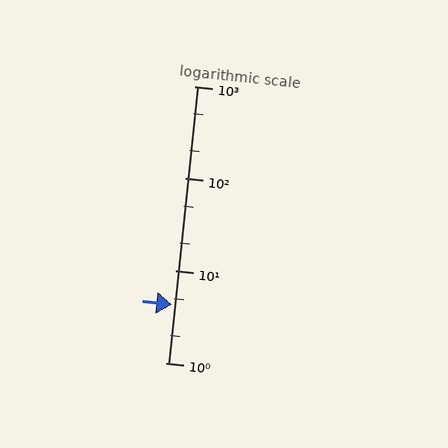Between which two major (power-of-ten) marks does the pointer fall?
The pointer is between 1 and 10.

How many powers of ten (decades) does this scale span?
The scale spans 3 decades, from 1 to 1000.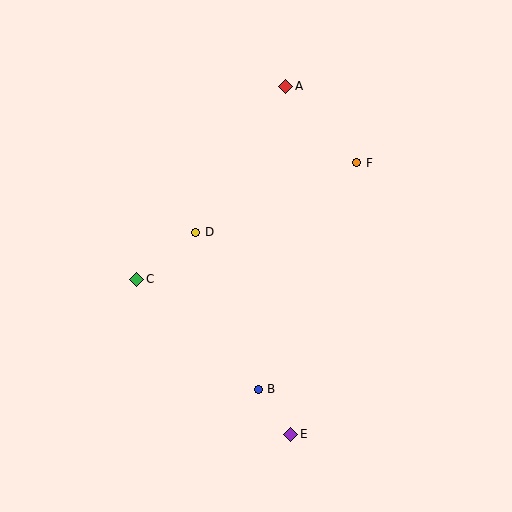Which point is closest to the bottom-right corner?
Point E is closest to the bottom-right corner.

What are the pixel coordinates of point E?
Point E is at (291, 434).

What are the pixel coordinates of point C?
Point C is at (137, 279).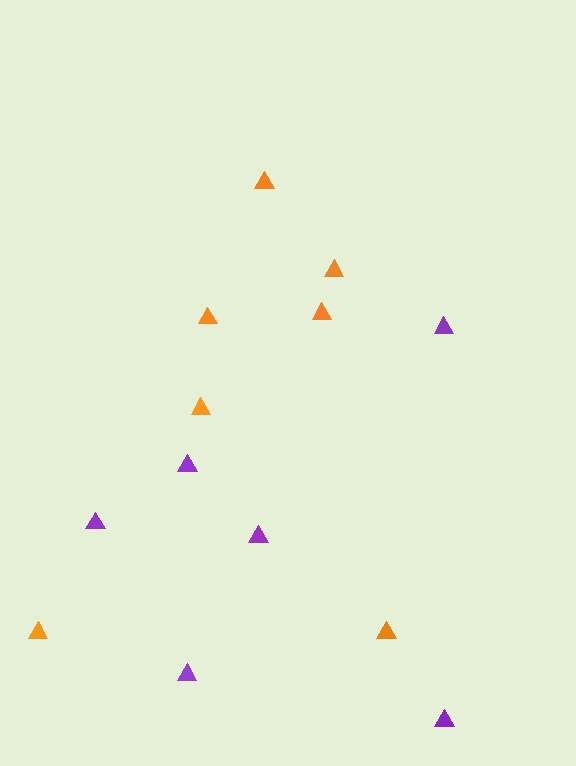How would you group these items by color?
There are 2 groups: one group of orange triangles (7) and one group of purple triangles (6).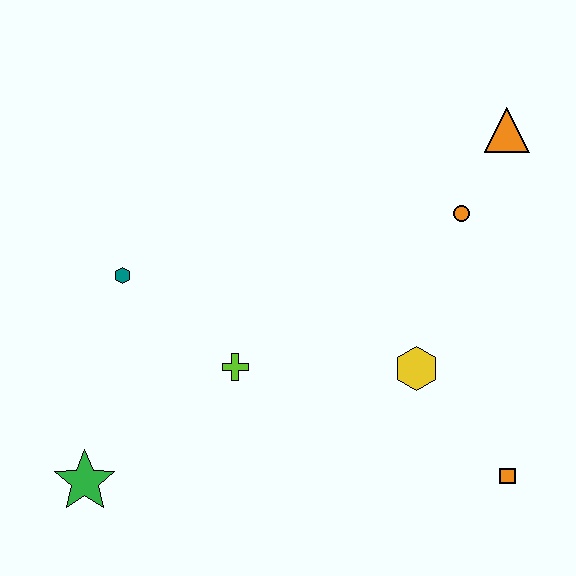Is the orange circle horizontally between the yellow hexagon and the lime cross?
No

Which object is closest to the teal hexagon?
The lime cross is closest to the teal hexagon.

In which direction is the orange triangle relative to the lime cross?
The orange triangle is to the right of the lime cross.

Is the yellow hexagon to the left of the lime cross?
No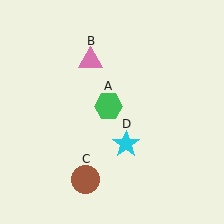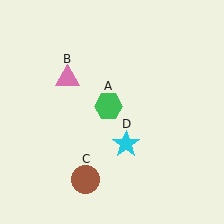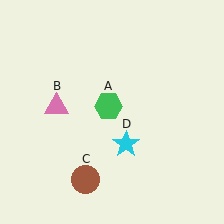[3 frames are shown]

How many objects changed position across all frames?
1 object changed position: pink triangle (object B).